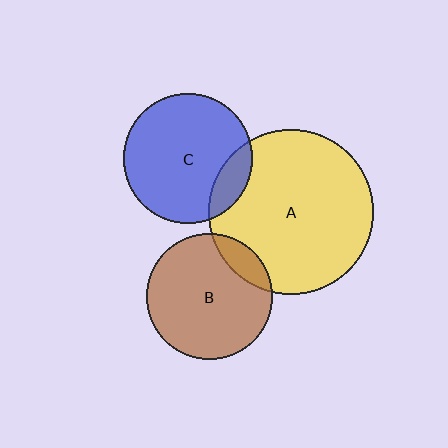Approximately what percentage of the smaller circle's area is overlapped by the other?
Approximately 15%.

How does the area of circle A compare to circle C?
Approximately 1.6 times.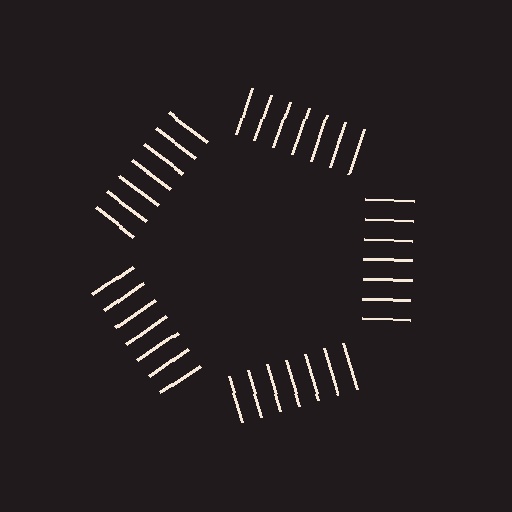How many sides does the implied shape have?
5 sides — the line-ends trace a pentagon.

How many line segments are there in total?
35 — 7 along each of the 5 edges.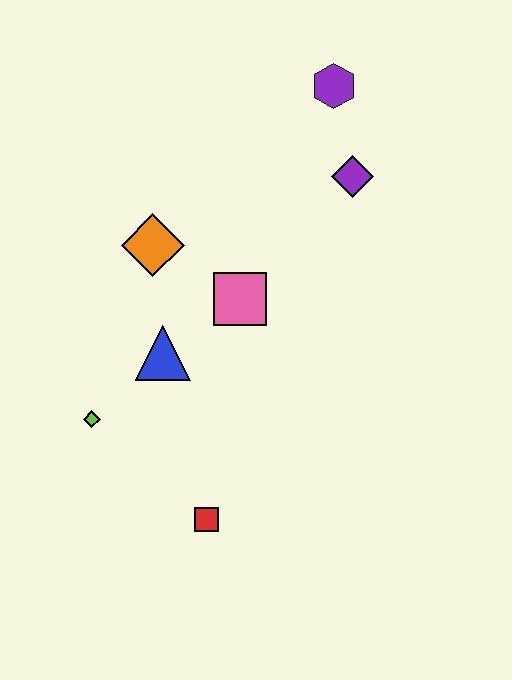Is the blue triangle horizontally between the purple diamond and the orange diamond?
Yes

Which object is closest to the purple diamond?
The purple hexagon is closest to the purple diamond.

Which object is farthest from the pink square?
The purple hexagon is farthest from the pink square.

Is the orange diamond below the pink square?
No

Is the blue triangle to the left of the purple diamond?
Yes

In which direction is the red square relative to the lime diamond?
The red square is to the right of the lime diamond.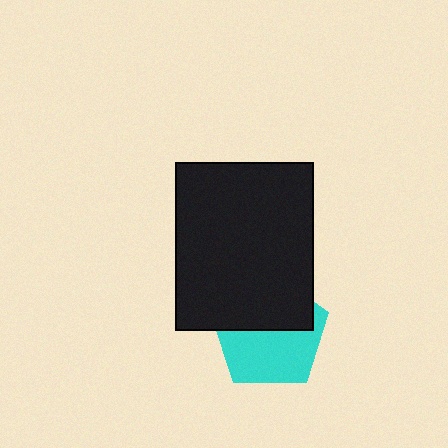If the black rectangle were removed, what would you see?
You would see the complete cyan pentagon.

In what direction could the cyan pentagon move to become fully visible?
The cyan pentagon could move down. That would shift it out from behind the black rectangle entirely.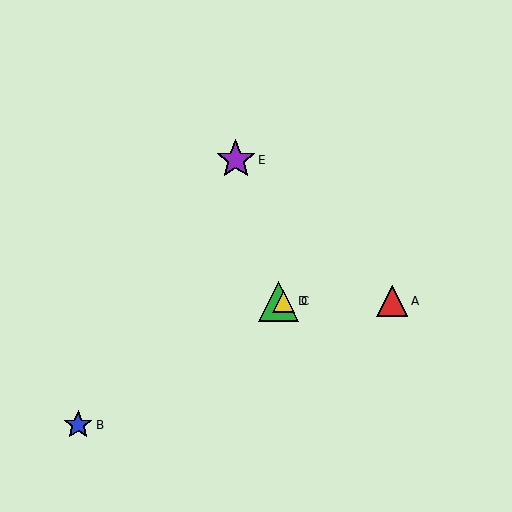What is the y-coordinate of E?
Object E is at y≈160.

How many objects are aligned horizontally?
3 objects (A, C, D) are aligned horizontally.